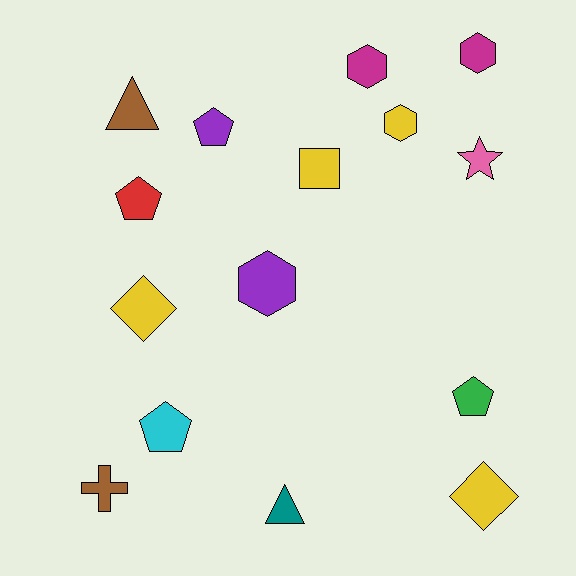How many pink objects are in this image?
There is 1 pink object.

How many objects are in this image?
There are 15 objects.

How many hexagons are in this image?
There are 4 hexagons.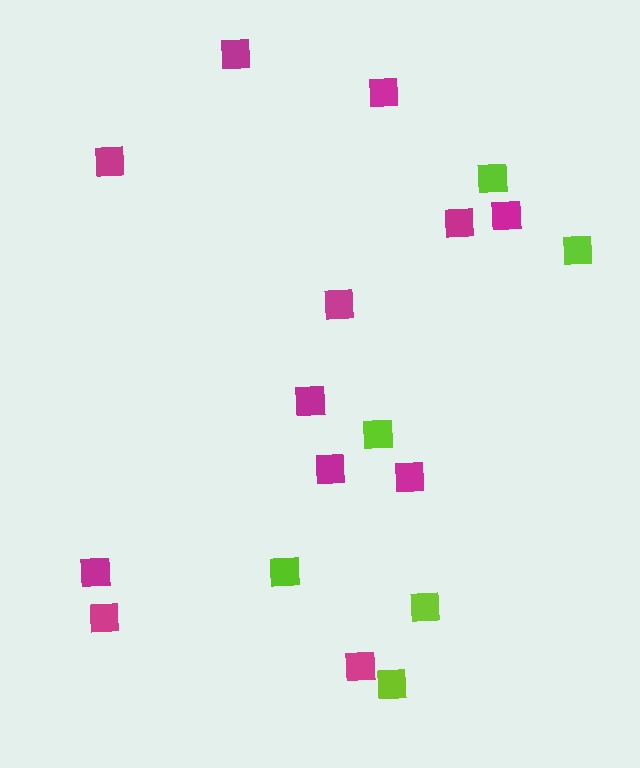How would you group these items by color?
There are 2 groups: one group of magenta squares (12) and one group of lime squares (6).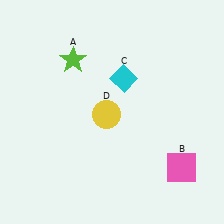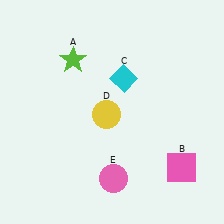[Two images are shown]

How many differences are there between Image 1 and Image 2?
There is 1 difference between the two images.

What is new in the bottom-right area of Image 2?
A pink circle (E) was added in the bottom-right area of Image 2.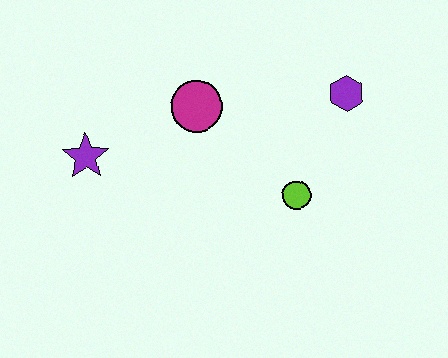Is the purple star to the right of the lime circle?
No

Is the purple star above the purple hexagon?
No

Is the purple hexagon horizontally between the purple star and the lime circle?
No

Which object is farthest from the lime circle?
The purple star is farthest from the lime circle.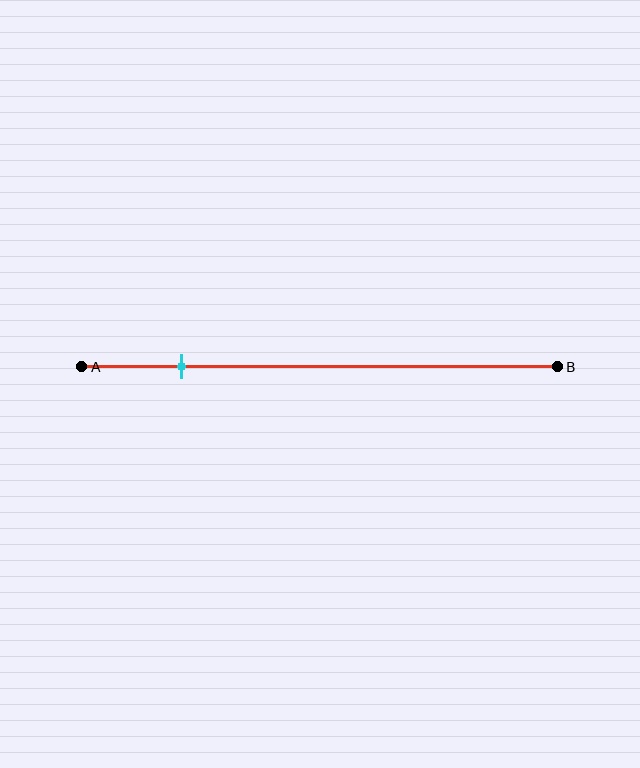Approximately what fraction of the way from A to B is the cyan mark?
The cyan mark is approximately 20% of the way from A to B.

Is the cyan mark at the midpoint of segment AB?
No, the mark is at about 20% from A, not at the 50% midpoint.